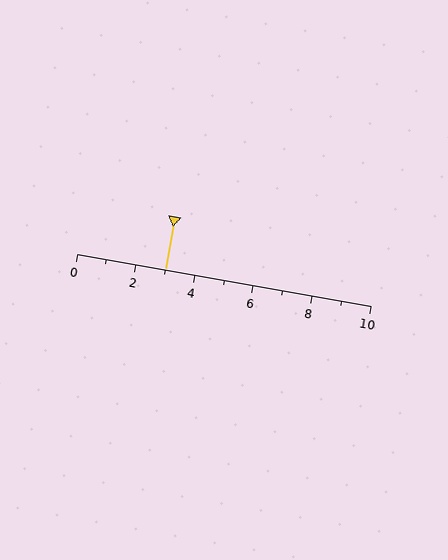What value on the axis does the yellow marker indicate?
The marker indicates approximately 3.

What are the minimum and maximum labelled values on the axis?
The axis runs from 0 to 10.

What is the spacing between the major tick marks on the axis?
The major ticks are spaced 2 apart.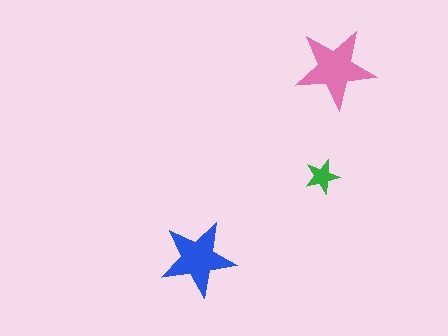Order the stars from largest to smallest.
the pink one, the blue one, the green one.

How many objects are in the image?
There are 3 objects in the image.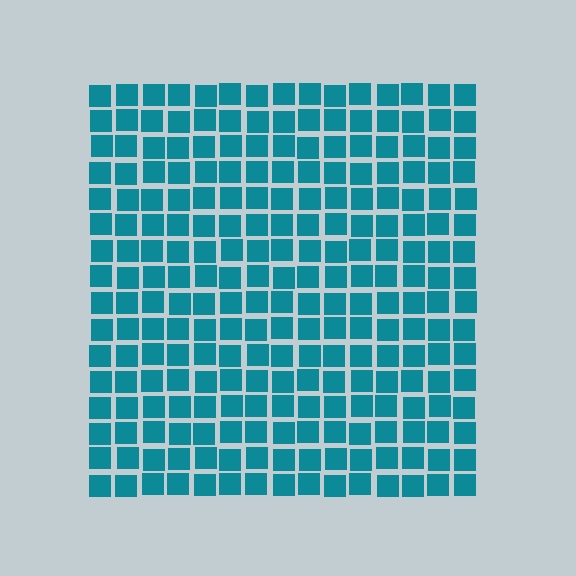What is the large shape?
The large shape is a square.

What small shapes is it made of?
It is made of small squares.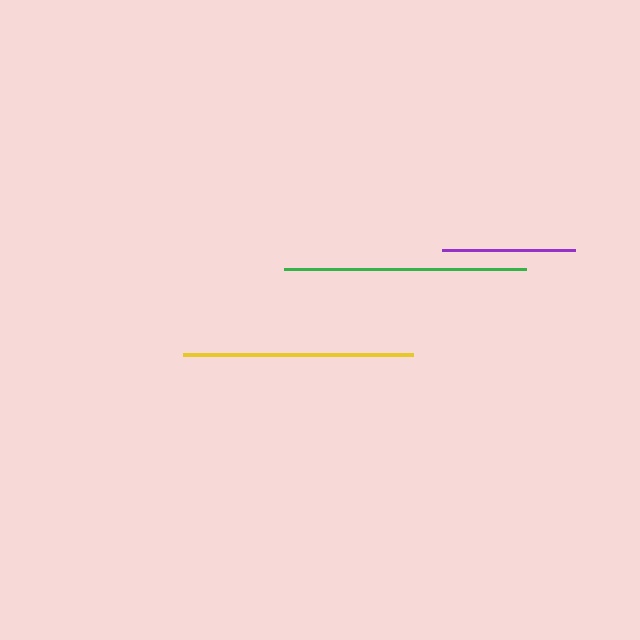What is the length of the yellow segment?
The yellow segment is approximately 230 pixels long.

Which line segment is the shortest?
The purple line is the shortest at approximately 133 pixels.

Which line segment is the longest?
The green line is the longest at approximately 242 pixels.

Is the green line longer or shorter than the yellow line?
The green line is longer than the yellow line.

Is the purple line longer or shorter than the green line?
The green line is longer than the purple line.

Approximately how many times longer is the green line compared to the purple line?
The green line is approximately 1.8 times the length of the purple line.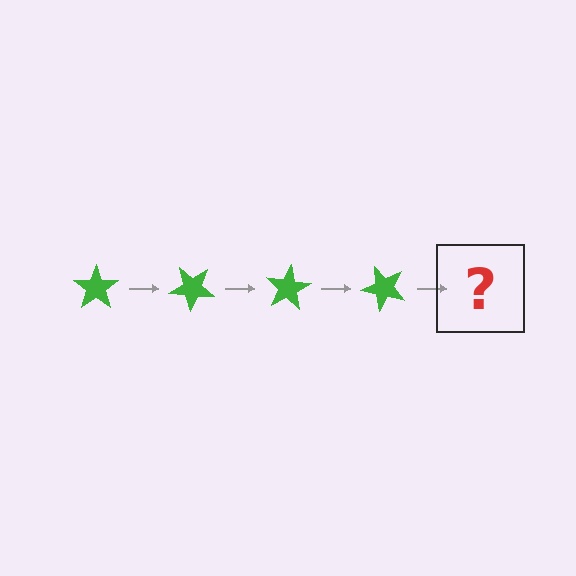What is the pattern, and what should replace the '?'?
The pattern is that the star rotates 40 degrees each step. The '?' should be a green star rotated 160 degrees.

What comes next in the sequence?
The next element should be a green star rotated 160 degrees.